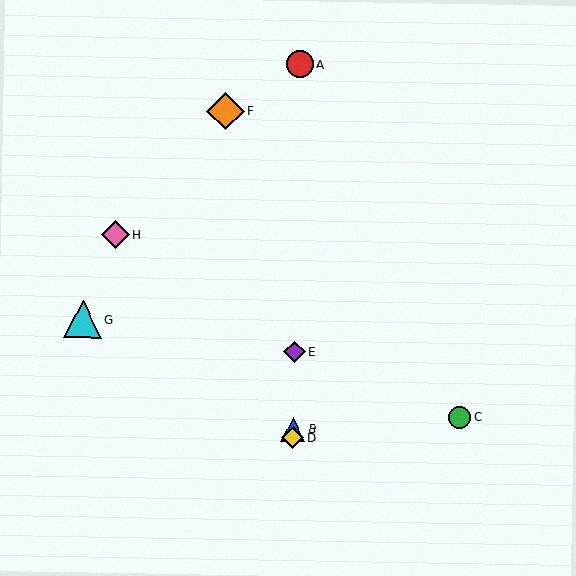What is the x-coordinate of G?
Object G is at x≈83.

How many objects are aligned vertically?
4 objects (A, B, D, E) are aligned vertically.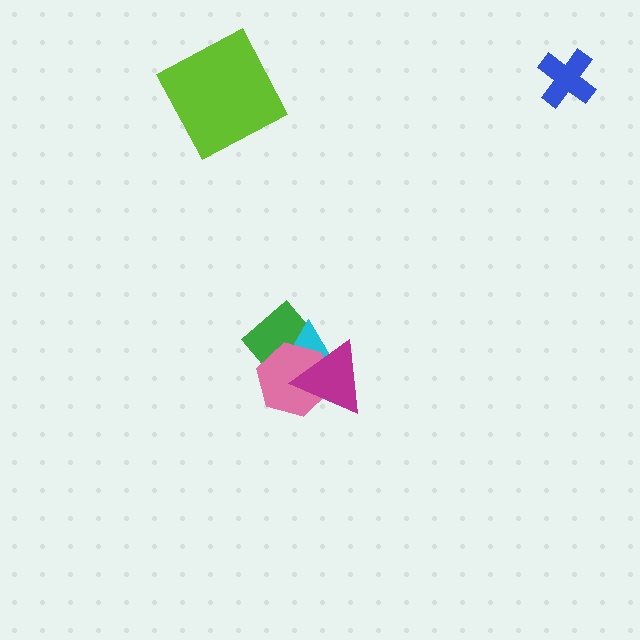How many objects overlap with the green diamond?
3 objects overlap with the green diamond.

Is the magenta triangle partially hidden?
No, no other shape covers it.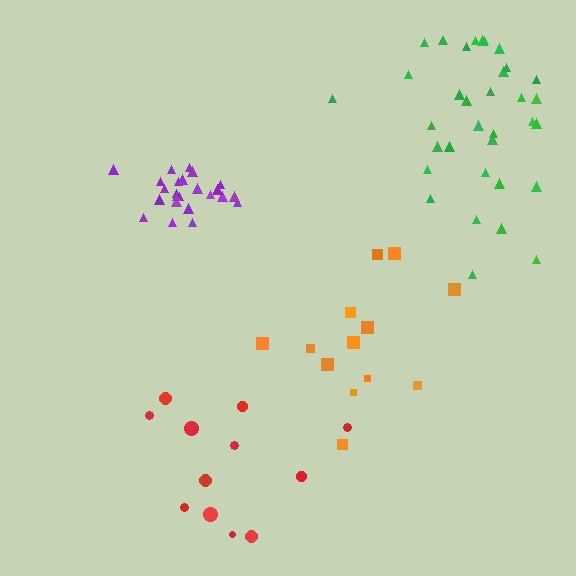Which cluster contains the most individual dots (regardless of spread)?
Green (35).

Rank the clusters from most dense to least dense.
purple, green, orange, red.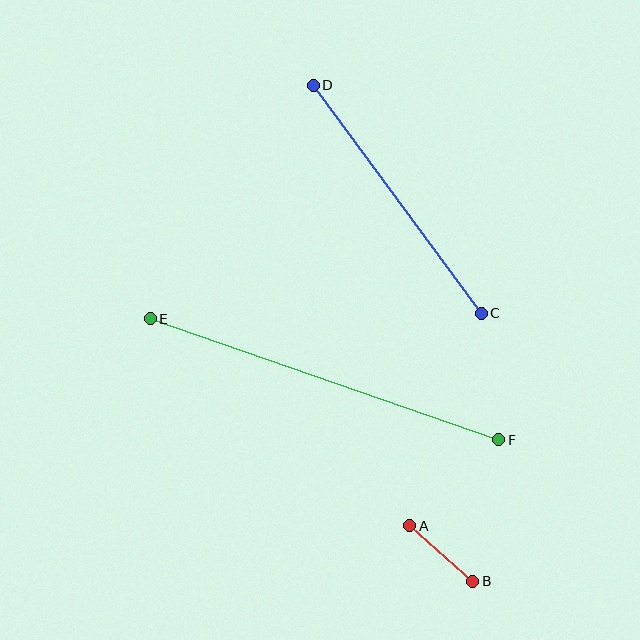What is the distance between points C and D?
The distance is approximately 283 pixels.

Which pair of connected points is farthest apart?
Points E and F are farthest apart.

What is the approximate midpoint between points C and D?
The midpoint is at approximately (397, 199) pixels.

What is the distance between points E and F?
The distance is approximately 369 pixels.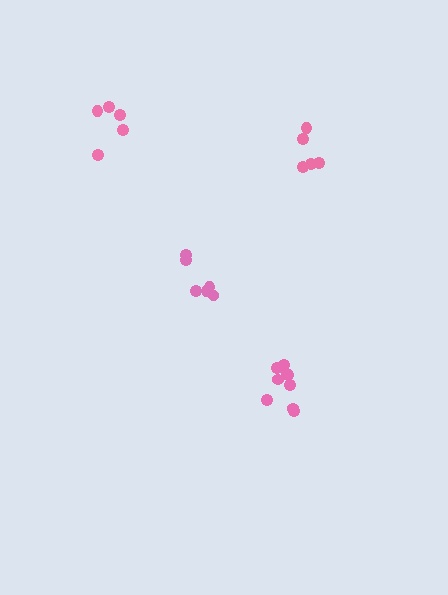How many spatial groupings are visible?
There are 4 spatial groupings.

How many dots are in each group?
Group 1: 6 dots, Group 2: 9 dots, Group 3: 5 dots, Group 4: 5 dots (25 total).